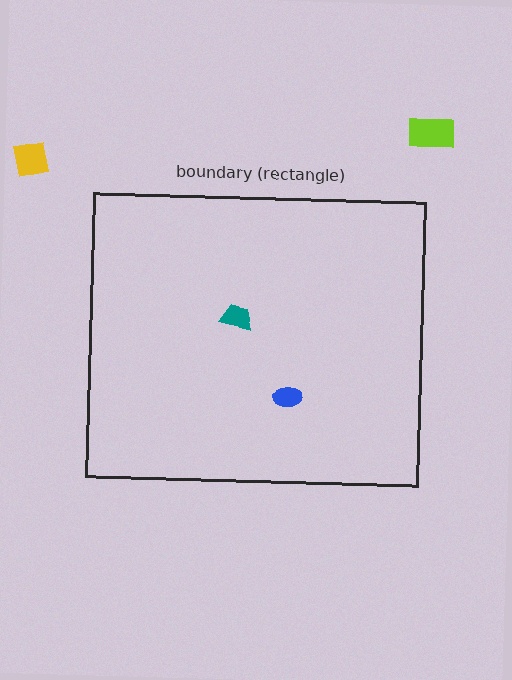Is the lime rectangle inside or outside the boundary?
Outside.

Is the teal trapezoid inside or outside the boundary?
Inside.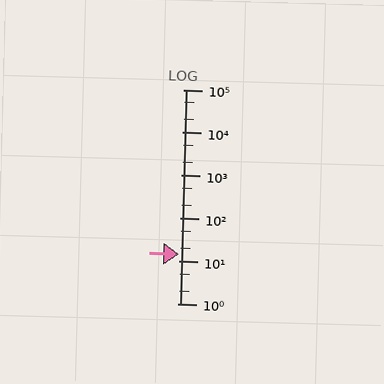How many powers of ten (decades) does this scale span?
The scale spans 5 decades, from 1 to 100000.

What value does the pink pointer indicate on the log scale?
The pointer indicates approximately 14.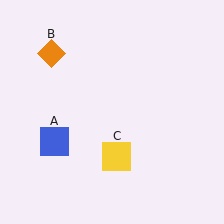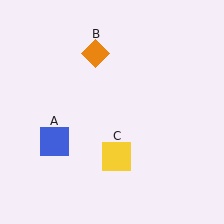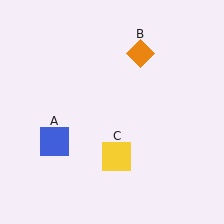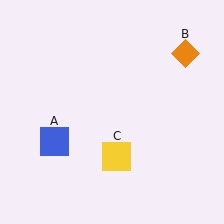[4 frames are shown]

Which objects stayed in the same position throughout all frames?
Blue square (object A) and yellow square (object C) remained stationary.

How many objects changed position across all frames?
1 object changed position: orange diamond (object B).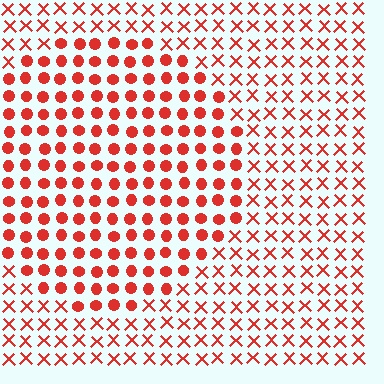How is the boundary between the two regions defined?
The boundary is defined by a change in element shape: circles inside vs. X marks outside. All elements share the same color and spacing.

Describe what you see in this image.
The image is filled with small red elements arranged in a uniform grid. A circle-shaped region contains circles, while the surrounding area contains X marks. The boundary is defined purely by the change in element shape.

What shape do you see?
I see a circle.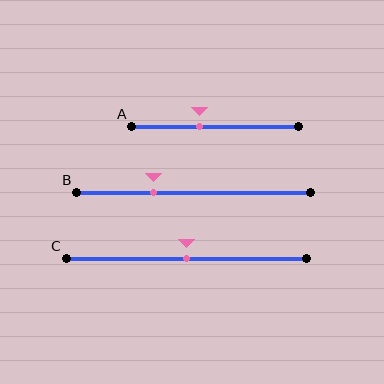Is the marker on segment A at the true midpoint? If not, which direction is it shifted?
No, the marker on segment A is shifted to the left by about 9% of the segment length.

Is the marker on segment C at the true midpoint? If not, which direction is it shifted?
Yes, the marker on segment C is at the true midpoint.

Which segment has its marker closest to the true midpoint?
Segment C has its marker closest to the true midpoint.